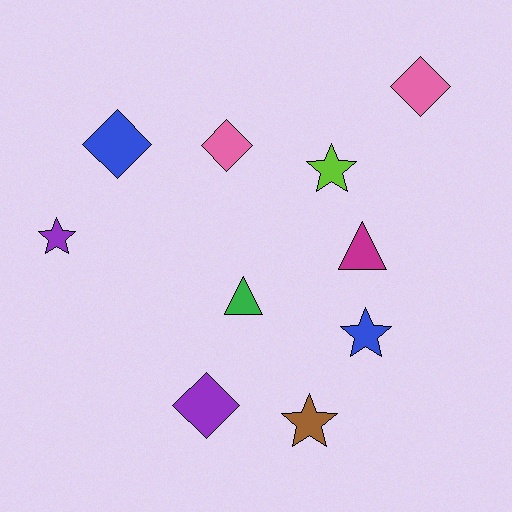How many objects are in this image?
There are 10 objects.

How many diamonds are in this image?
There are 4 diamonds.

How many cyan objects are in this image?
There are no cyan objects.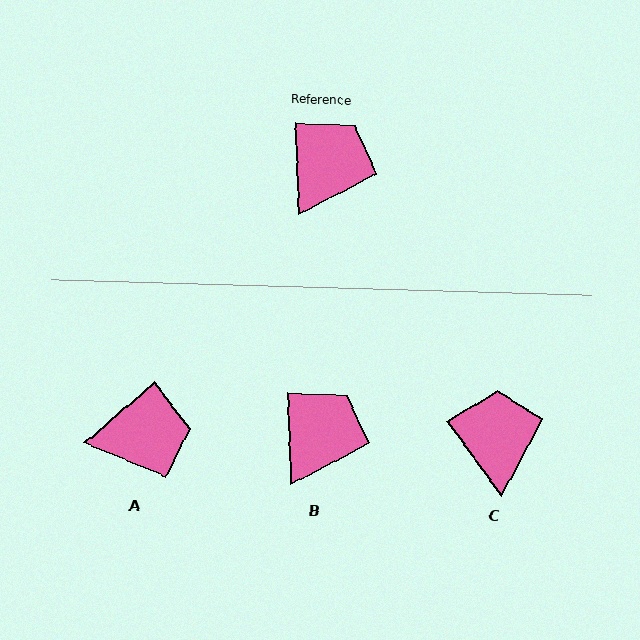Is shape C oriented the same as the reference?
No, it is off by about 34 degrees.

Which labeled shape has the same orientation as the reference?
B.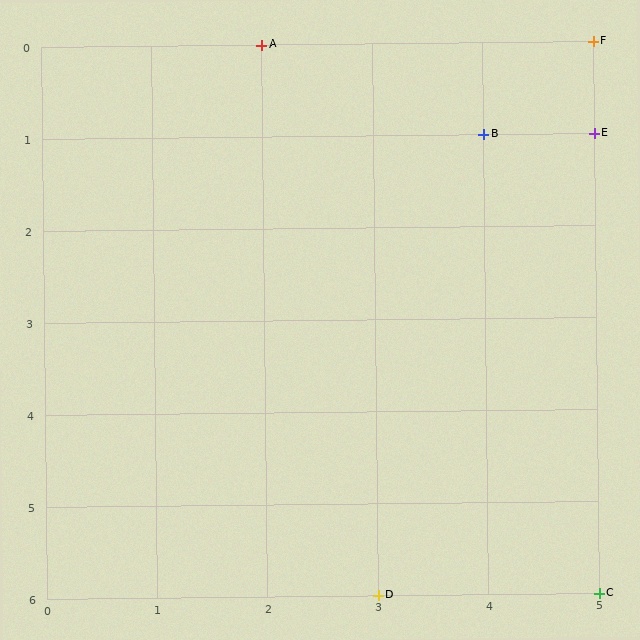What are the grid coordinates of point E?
Point E is at grid coordinates (5, 1).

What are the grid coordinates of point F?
Point F is at grid coordinates (5, 0).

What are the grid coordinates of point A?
Point A is at grid coordinates (2, 0).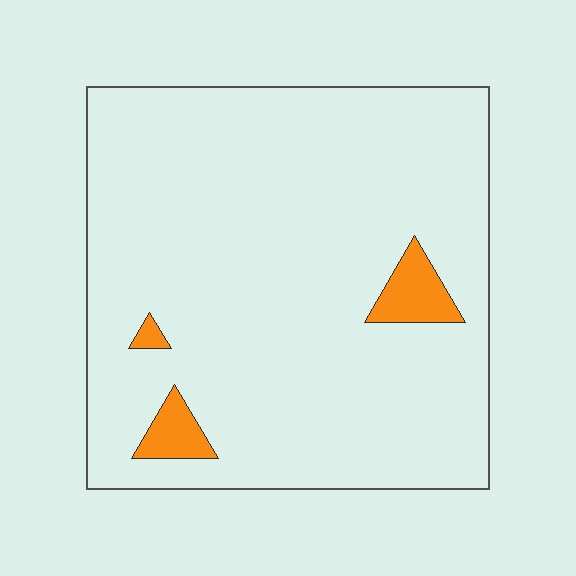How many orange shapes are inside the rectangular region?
3.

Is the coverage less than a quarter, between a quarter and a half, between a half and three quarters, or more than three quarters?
Less than a quarter.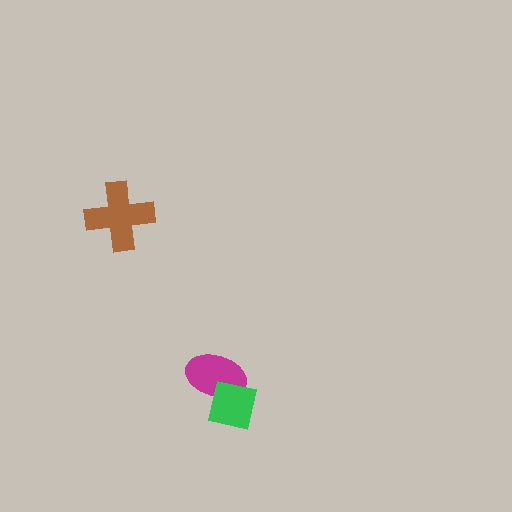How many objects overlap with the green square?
1 object overlaps with the green square.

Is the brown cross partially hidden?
No, no other shape covers it.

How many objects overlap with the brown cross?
0 objects overlap with the brown cross.